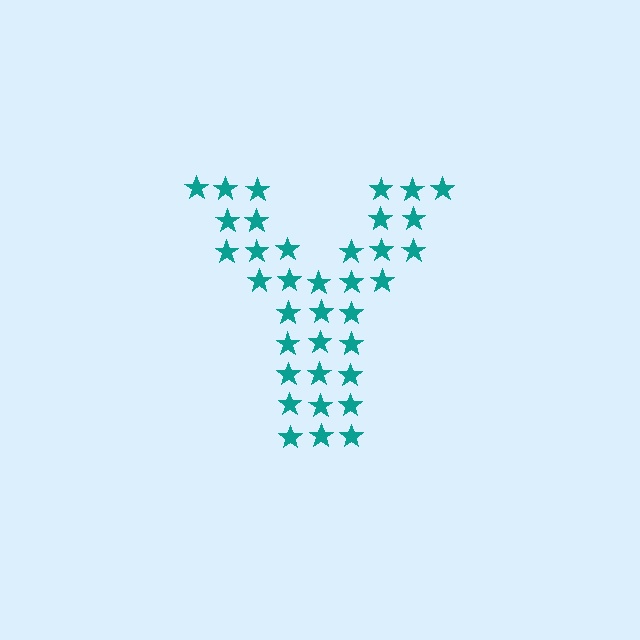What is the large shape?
The large shape is the letter Y.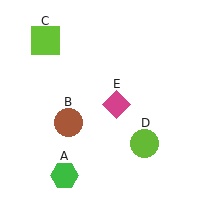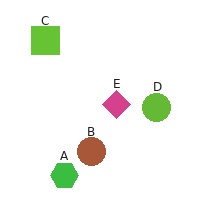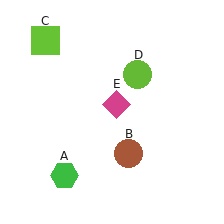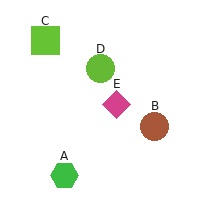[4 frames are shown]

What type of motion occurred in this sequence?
The brown circle (object B), lime circle (object D) rotated counterclockwise around the center of the scene.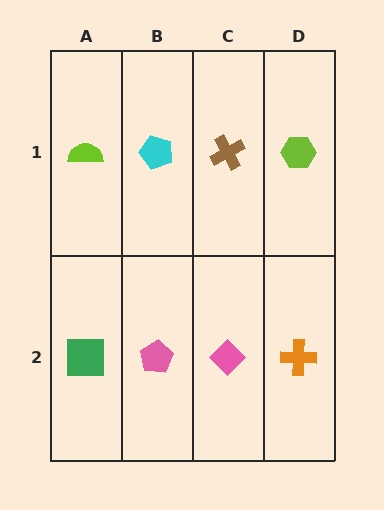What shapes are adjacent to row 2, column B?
A cyan pentagon (row 1, column B), a green square (row 2, column A), a pink diamond (row 2, column C).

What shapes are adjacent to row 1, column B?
A pink pentagon (row 2, column B), a lime semicircle (row 1, column A), a brown cross (row 1, column C).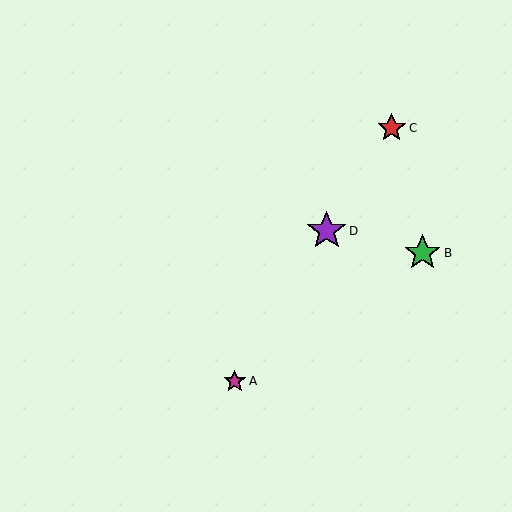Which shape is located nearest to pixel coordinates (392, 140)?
The red star (labeled C) at (392, 128) is nearest to that location.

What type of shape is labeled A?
Shape A is a magenta star.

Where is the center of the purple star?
The center of the purple star is at (327, 231).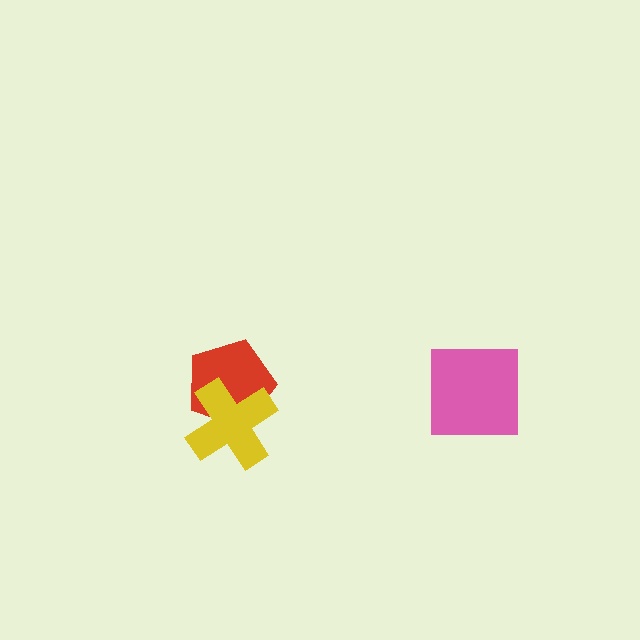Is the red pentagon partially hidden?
Yes, it is partially covered by another shape.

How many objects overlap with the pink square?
0 objects overlap with the pink square.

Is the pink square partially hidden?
No, no other shape covers it.